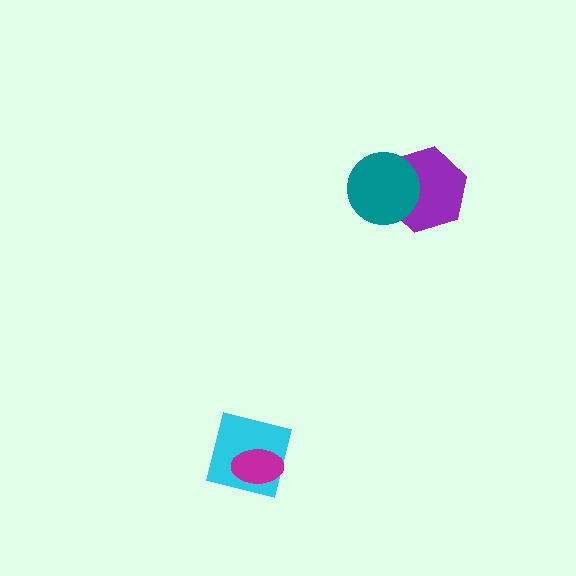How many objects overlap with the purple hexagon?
1 object overlaps with the purple hexagon.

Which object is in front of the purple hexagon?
The teal circle is in front of the purple hexagon.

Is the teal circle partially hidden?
No, no other shape covers it.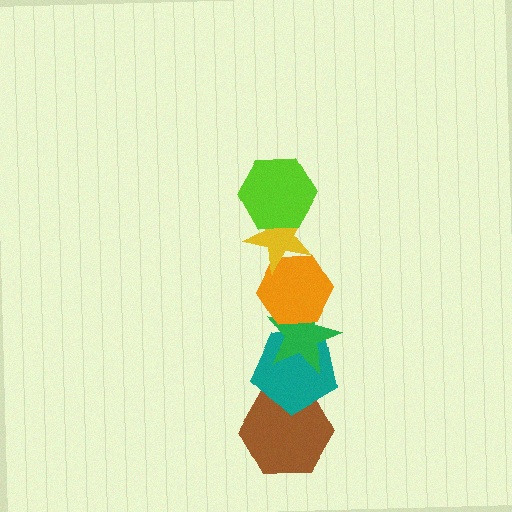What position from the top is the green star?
The green star is 4th from the top.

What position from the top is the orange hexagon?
The orange hexagon is 3rd from the top.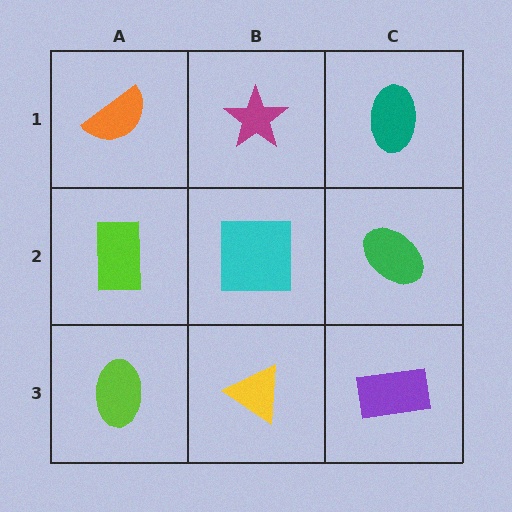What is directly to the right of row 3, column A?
A yellow triangle.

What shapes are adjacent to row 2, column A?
An orange semicircle (row 1, column A), a lime ellipse (row 3, column A), a cyan square (row 2, column B).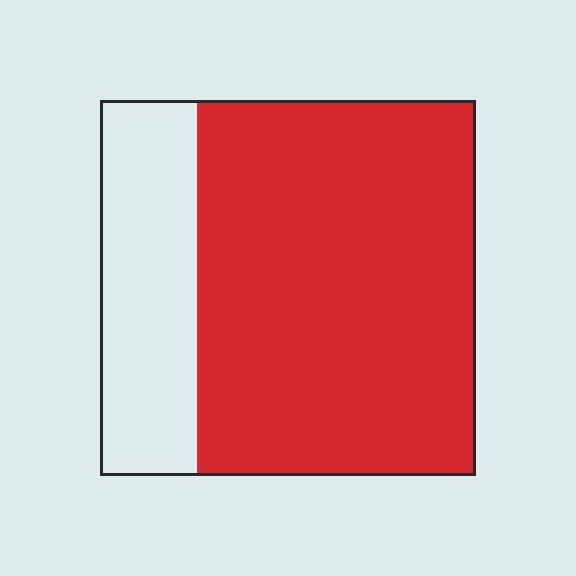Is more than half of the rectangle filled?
Yes.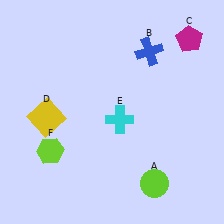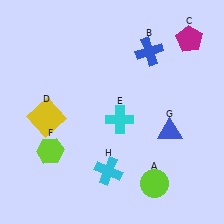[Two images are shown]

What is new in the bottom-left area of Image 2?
A cyan cross (H) was added in the bottom-left area of Image 2.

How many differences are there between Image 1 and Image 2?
There are 2 differences between the two images.